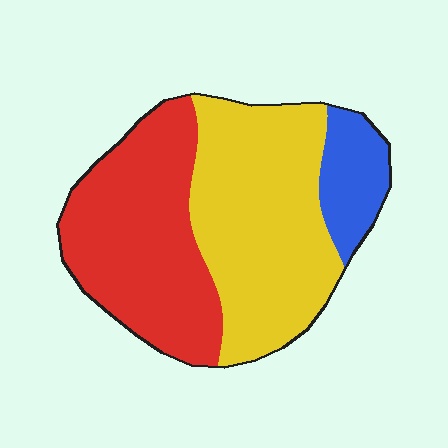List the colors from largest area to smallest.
From largest to smallest: yellow, red, blue.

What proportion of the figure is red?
Red takes up about two fifths (2/5) of the figure.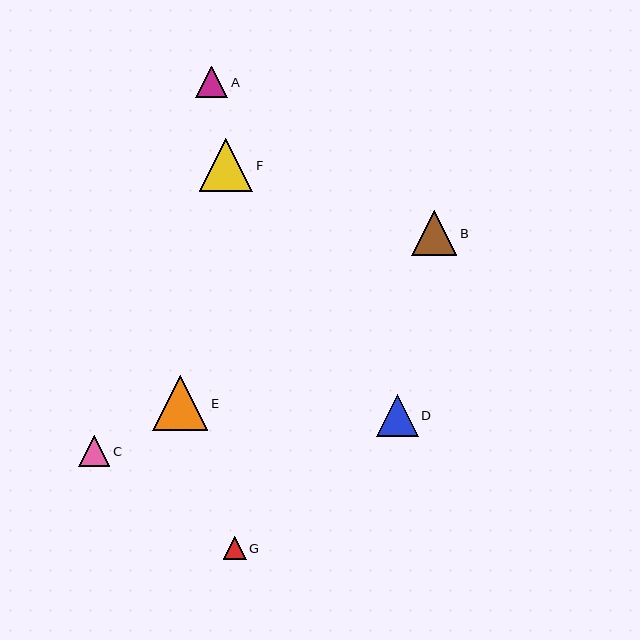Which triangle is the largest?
Triangle E is the largest with a size of approximately 55 pixels.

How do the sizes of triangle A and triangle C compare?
Triangle A and triangle C are approximately the same size.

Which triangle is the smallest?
Triangle G is the smallest with a size of approximately 23 pixels.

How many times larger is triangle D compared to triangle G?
Triangle D is approximately 1.9 times the size of triangle G.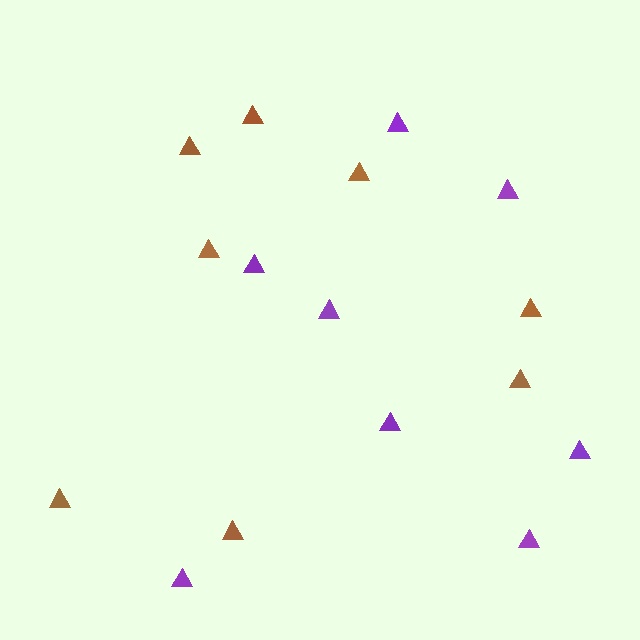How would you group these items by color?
There are 2 groups: one group of brown triangles (8) and one group of purple triangles (8).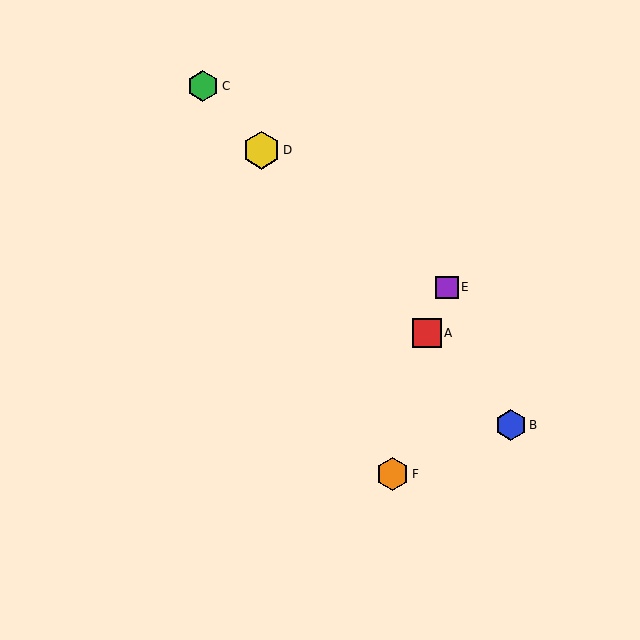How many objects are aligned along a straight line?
4 objects (A, B, C, D) are aligned along a straight line.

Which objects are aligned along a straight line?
Objects A, B, C, D are aligned along a straight line.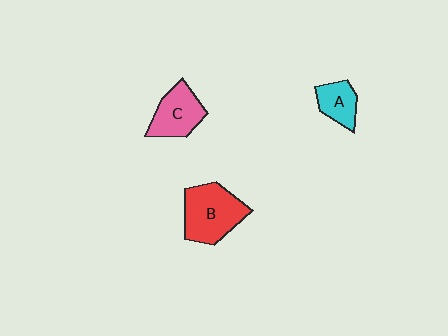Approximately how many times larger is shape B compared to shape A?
Approximately 2.0 times.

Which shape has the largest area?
Shape B (red).